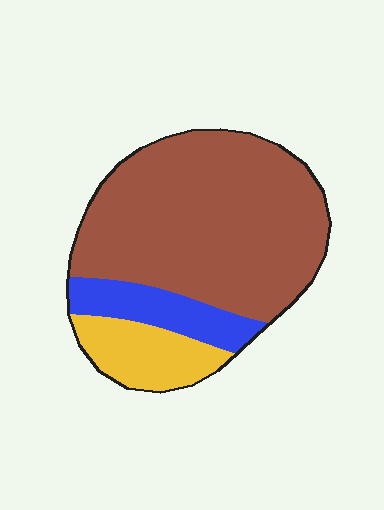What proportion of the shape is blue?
Blue takes up less than a quarter of the shape.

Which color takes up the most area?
Brown, at roughly 70%.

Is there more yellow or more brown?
Brown.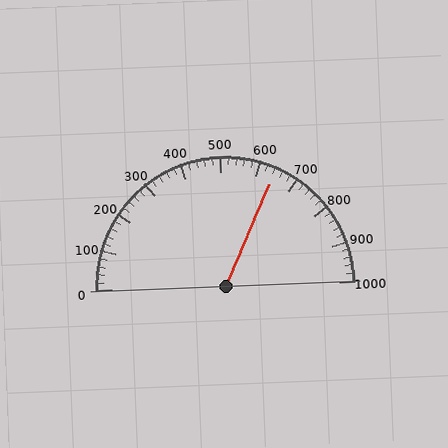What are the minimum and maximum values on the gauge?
The gauge ranges from 0 to 1000.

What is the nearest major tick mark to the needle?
The nearest major tick mark is 600.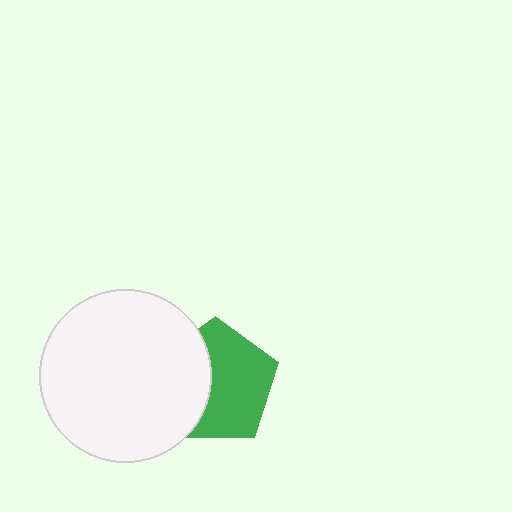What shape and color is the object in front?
The object in front is a white circle.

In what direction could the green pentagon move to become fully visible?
The green pentagon could move right. That would shift it out from behind the white circle entirely.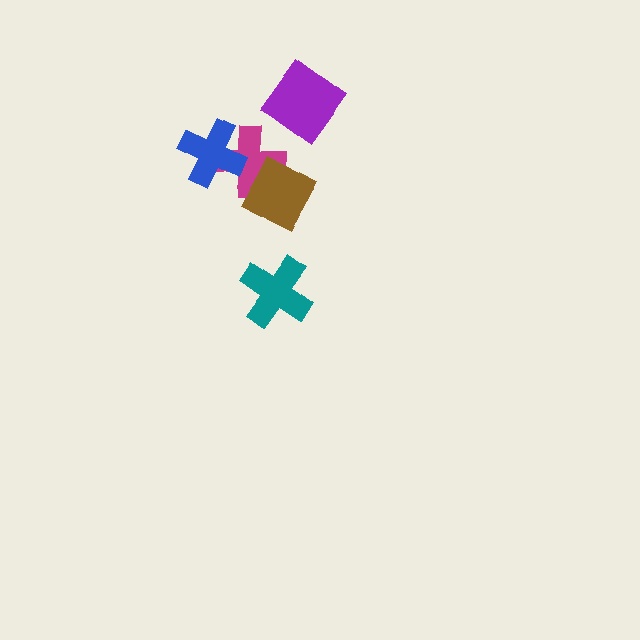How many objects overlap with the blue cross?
1 object overlaps with the blue cross.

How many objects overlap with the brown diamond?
1 object overlaps with the brown diamond.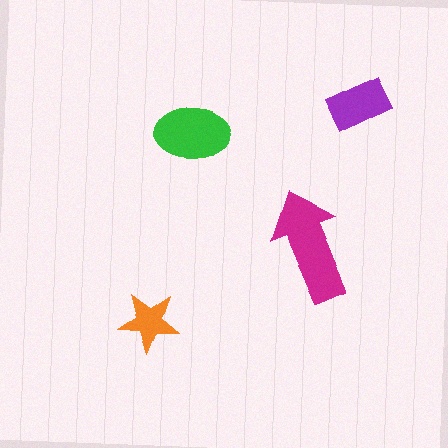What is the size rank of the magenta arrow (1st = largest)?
1st.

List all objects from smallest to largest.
The orange star, the purple rectangle, the green ellipse, the magenta arrow.